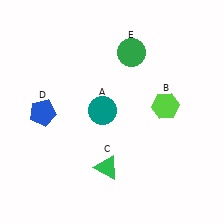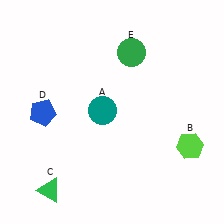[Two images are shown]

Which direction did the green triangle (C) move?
The green triangle (C) moved left.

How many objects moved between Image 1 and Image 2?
2 objects moved between the two images.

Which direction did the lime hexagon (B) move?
The lime hexagon (B) moved down.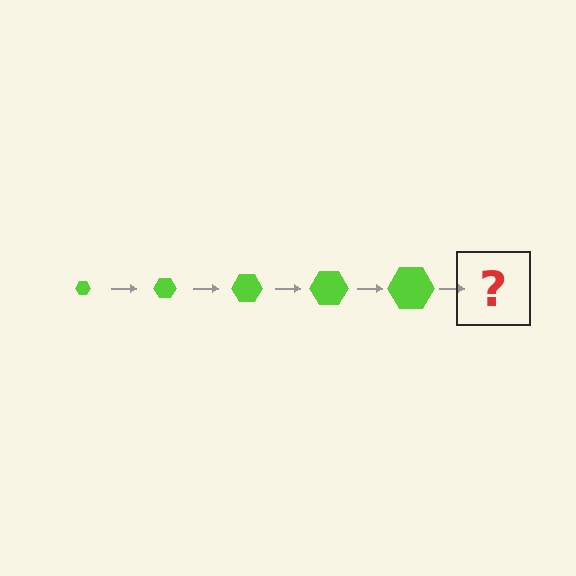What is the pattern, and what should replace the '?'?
The pattern is that the hexagon gets progressively larger each step. The '?' should be a lime hexagon, larger than the previous one.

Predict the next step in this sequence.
The next step is a lime hexagon, larger than the previous one.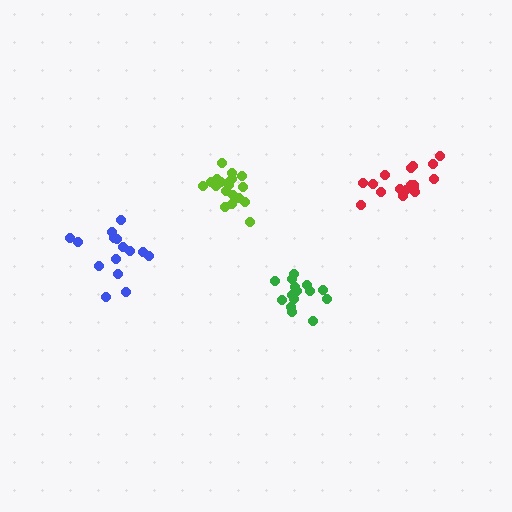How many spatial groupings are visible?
There are 4 spatial groupings.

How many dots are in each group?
Group 1: 19 dots, Group 2: 15 dots, Group 3: 17 dots, Group 4: 15 dots (66 total).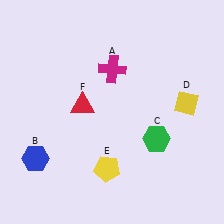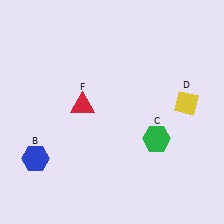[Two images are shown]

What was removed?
The magenta cross (A), the yellow pentagon (E) were removed in Image 2.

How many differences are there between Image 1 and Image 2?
There are 2 differences between the two images.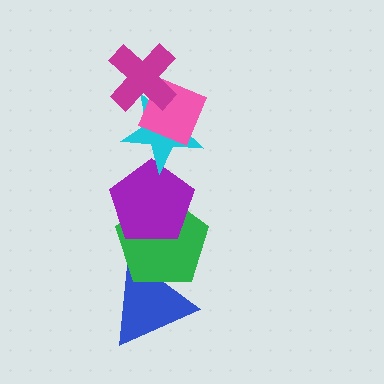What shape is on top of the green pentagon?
The purple pentagon is on top of the green pentagon.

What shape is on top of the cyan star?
The pink diamond is on top of the cyan star.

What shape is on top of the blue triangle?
The green pentagon is on top of the blue triangle.